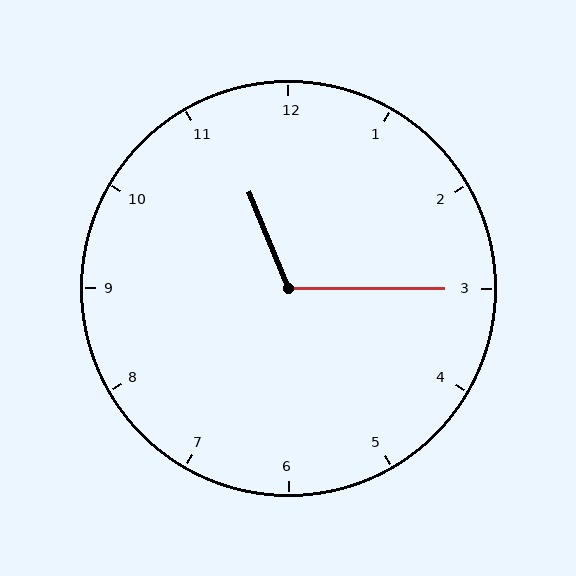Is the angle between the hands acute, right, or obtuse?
It is obtuse.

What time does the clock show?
11:15.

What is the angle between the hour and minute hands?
Approximately 112 degrees.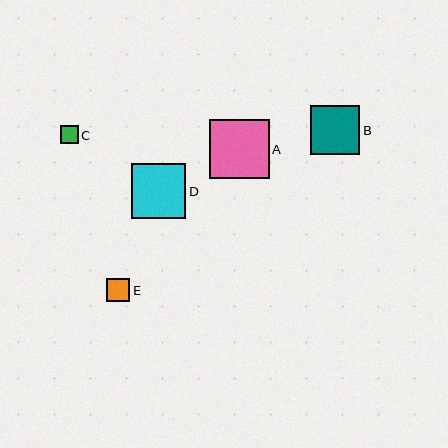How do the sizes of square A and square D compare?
Square A and square D are approximately the same size.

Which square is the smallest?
Square C is the smallest with a size of approximately 17 pixels.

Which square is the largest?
Square A is the largest with a size of approximately 59 pixels.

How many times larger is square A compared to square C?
Square A is approximately 3.4 times the size of square C.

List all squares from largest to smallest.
From largest to smallest: A, D, B, E, C.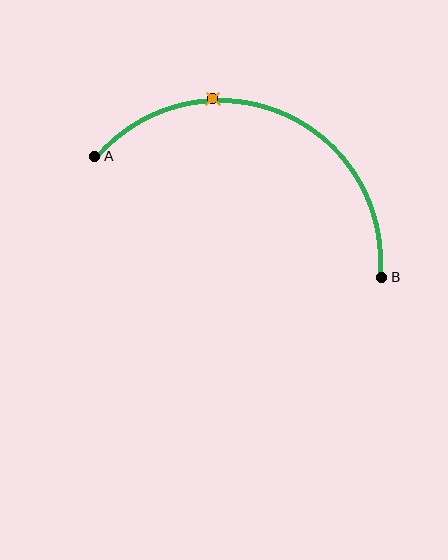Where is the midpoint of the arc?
The arc midpoint is the point on the curve farthest from the straight line joining A and B. It sits above that line.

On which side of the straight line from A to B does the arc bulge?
The arc bulges above the straight line connecting A and B.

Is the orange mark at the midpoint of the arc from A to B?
No. The orange mark lies on the arc but is closer to endpoint A. The arc midpoint would be at the point on the curve equidistant along the arc from both A and B.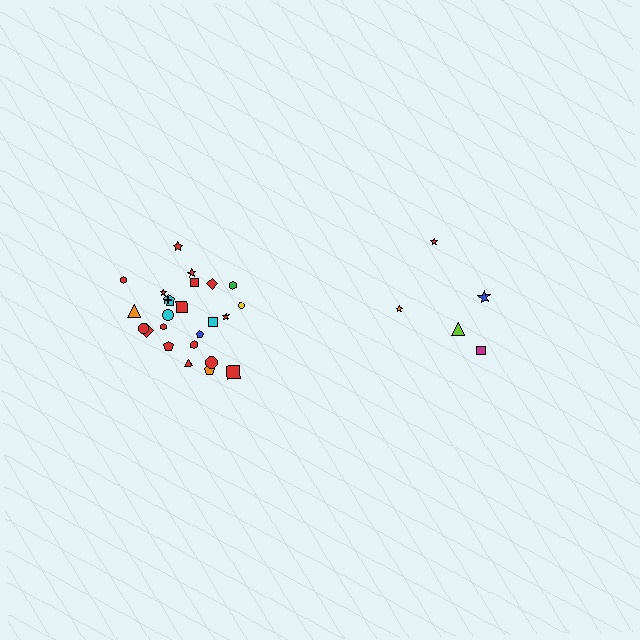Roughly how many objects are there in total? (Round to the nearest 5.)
Roughly 30 objects in total.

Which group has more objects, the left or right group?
The left group.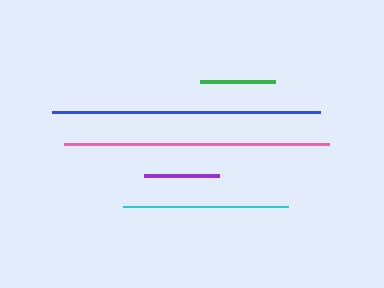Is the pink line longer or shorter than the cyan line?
The pink line is longer than the cyan line.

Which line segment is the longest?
The blue line is the longest at approximately 268 pixels.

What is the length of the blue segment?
The blue segment is approximately 268 pixels long.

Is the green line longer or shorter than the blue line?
The blue line is longer than the green line.